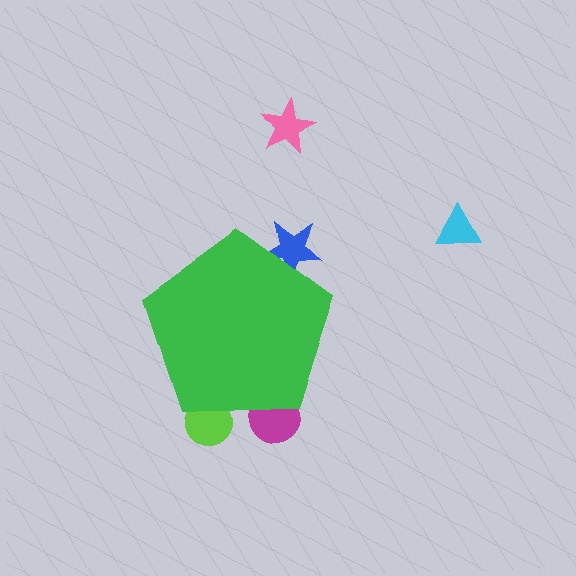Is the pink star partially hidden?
No, the pink star is fully visible.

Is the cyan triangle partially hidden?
No, the cyan triangle is fully visible.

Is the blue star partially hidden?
Yes, the blue star is partially hidden behind the green pentagon.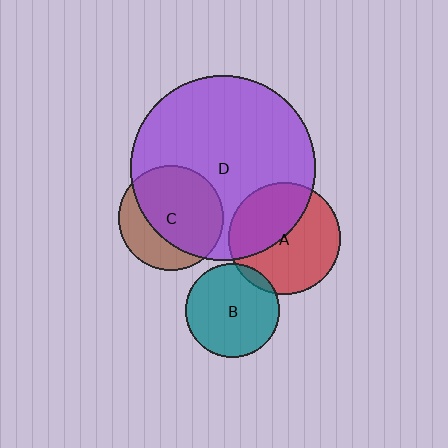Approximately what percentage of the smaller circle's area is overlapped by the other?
Approximately 5%.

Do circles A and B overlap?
Yes.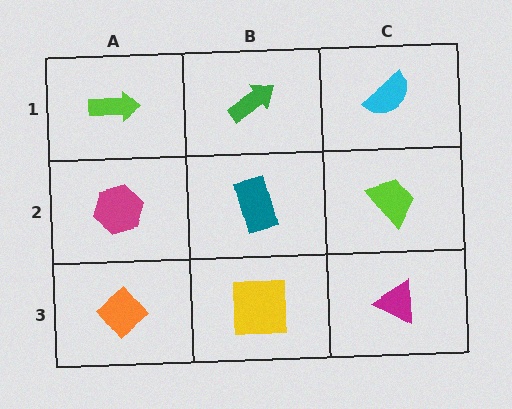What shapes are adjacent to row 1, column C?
A lime trapezoid (row 2, column C), a green arrow (row 1, column B).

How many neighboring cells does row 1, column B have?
3.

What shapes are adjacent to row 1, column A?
A magenta hexagon (row 2, column A), a green arrow (row 1, column B).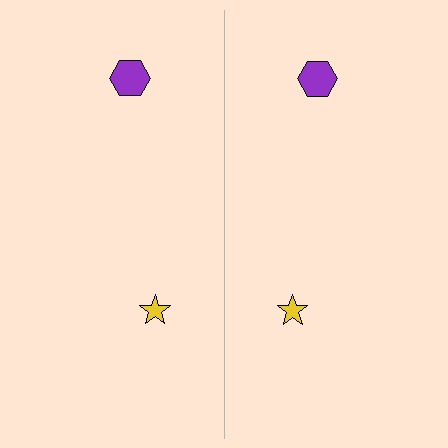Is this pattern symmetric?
Yes, this pattern has bilateral (reflection) symmetry.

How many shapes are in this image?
There are 4 shapes in this image.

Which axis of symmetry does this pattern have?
The pattern has a vertical axis of symmetry running through the center of the image.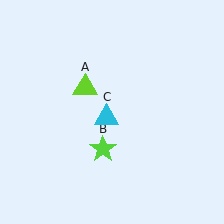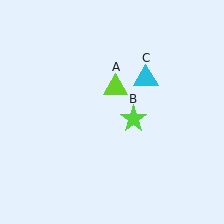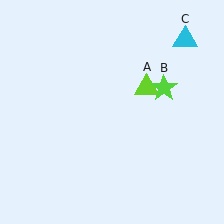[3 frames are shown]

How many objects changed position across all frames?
3 objects changed position: lime triangle (object A), lime star (object B), cyan triangle (object C).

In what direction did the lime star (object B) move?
The lime star (object B) moved up and to the right.